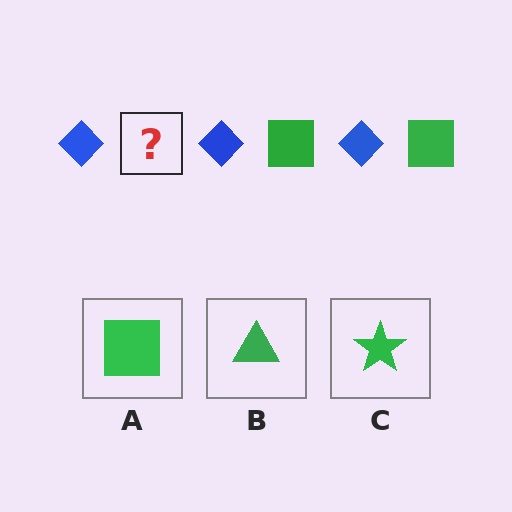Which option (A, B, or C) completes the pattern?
A.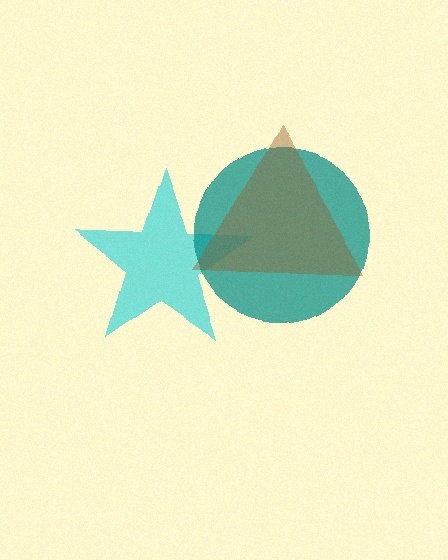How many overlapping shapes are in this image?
There are 3 overlapping shapes in the image.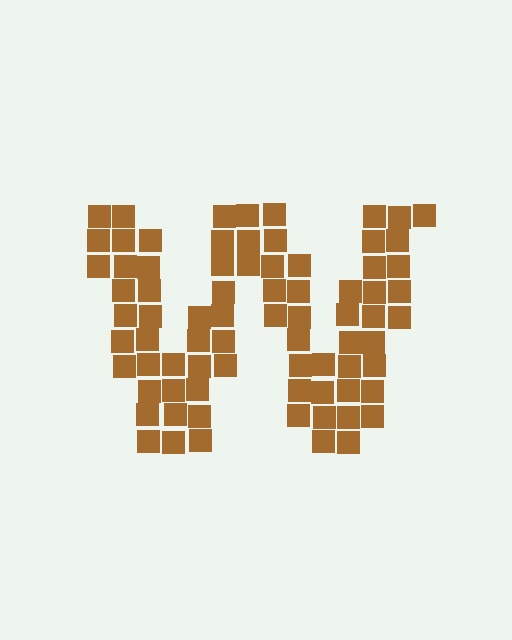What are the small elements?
The small elements are squares.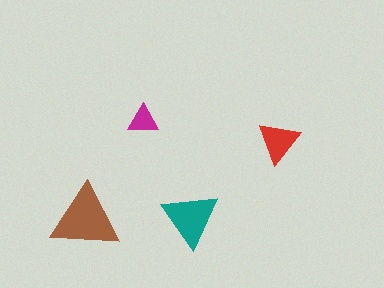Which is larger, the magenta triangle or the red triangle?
The red one.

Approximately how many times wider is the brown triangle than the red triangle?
About 1.5 times wider.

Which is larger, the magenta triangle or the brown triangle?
The brown one.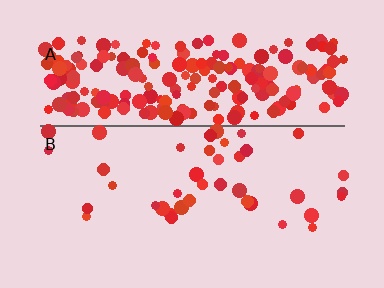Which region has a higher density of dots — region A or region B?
A (the top).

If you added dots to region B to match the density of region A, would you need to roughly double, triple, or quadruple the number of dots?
Approximately quadruple.